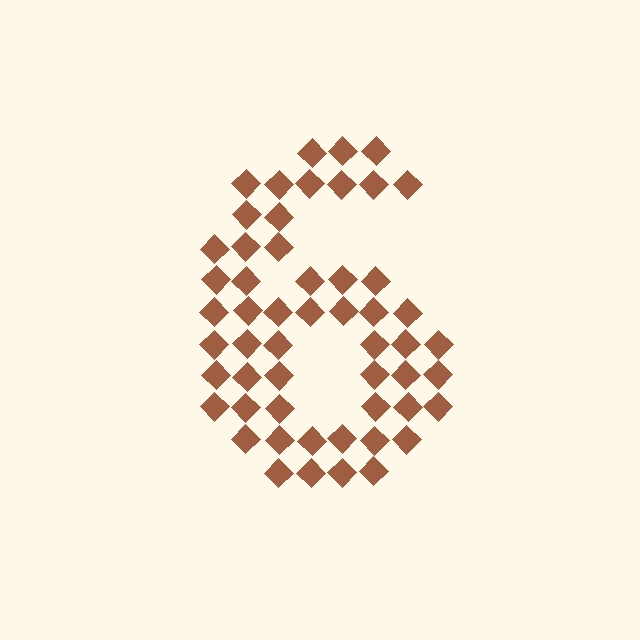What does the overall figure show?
The overall figure shows the digit 6.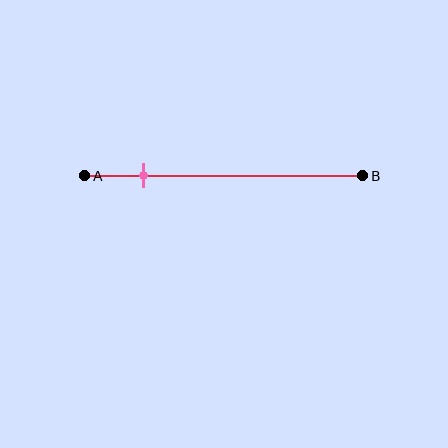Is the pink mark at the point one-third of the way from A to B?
No, the mark is at about 20% from A, not at the 33% one-third point.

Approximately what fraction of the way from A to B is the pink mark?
The pink mark is approximately 20% of the way from A to B.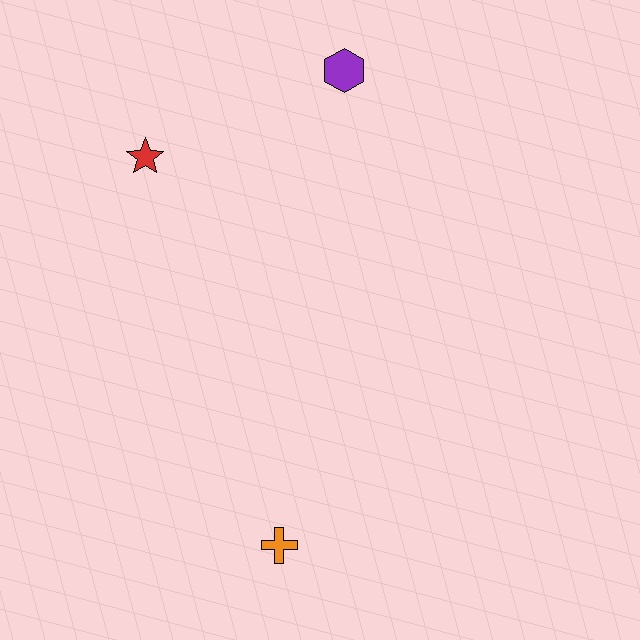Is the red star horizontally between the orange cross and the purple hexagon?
No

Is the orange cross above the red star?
No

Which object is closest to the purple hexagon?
The red star is closest to the purple hexagon.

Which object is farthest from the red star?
The orange cross is farthest from the red star.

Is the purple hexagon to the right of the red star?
Yes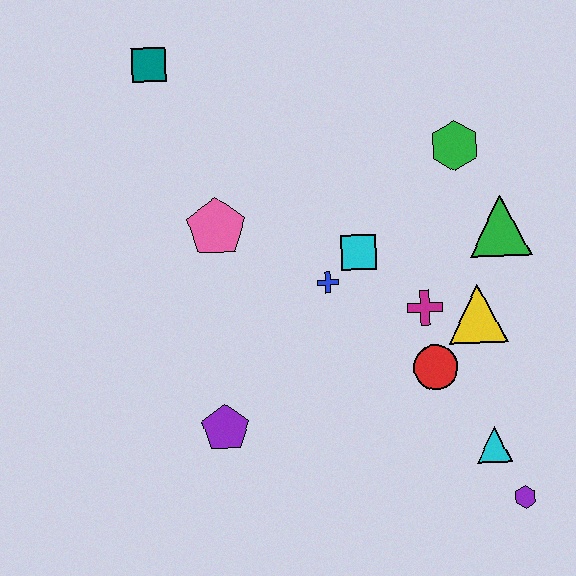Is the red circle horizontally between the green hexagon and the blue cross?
Yes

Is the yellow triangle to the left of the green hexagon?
No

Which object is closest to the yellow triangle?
The magenta cross is closest to the yellow triangle.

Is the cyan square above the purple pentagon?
Yes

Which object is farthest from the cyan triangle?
The teal square is farthest from the cyan triangle.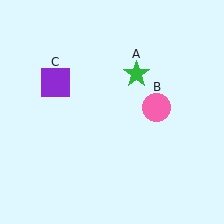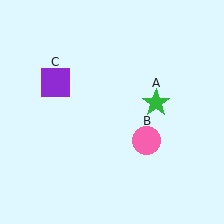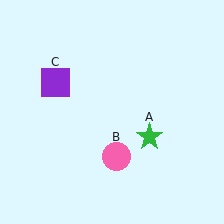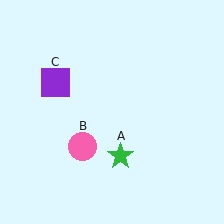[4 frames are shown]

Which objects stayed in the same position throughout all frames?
Purple square (object C) remained stationary.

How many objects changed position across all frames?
2 objects changed position: green star (object A), pink circle (object B).